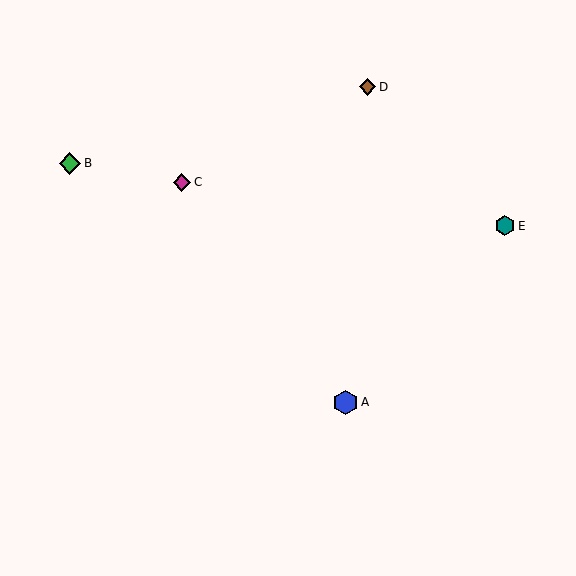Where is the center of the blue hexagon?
The center of the blue hexagon is at (346, 402).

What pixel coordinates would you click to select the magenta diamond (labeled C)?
Click at (182, 182) to select the magenta diamond C.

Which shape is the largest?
The blue hexagon (labeled A) is the largest.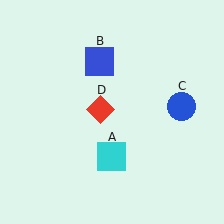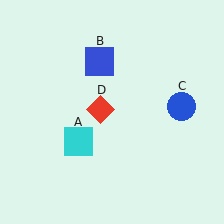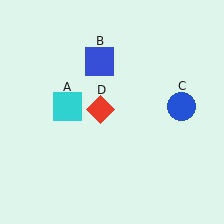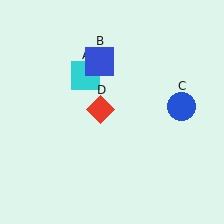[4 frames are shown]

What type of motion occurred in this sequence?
The cyan square (object A) rotated clockwise around the center of the scene.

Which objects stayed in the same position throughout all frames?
Blue square (object B) and blue circle (object C) and red diamond (object D) remained stationary.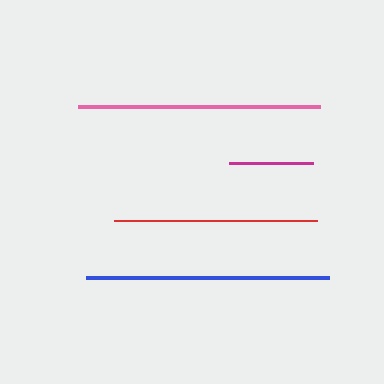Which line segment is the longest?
The blue line is the longest at approximately 243 pixels.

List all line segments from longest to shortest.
From longest to shortest: blue, pink, red, magenta.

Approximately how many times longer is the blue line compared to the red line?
The blue line is approximately 1.2 times the length of the red line.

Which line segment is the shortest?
The magenta line is the shortest at approximately 84 pixels.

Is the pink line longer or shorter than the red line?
The pink line is longer than the red line.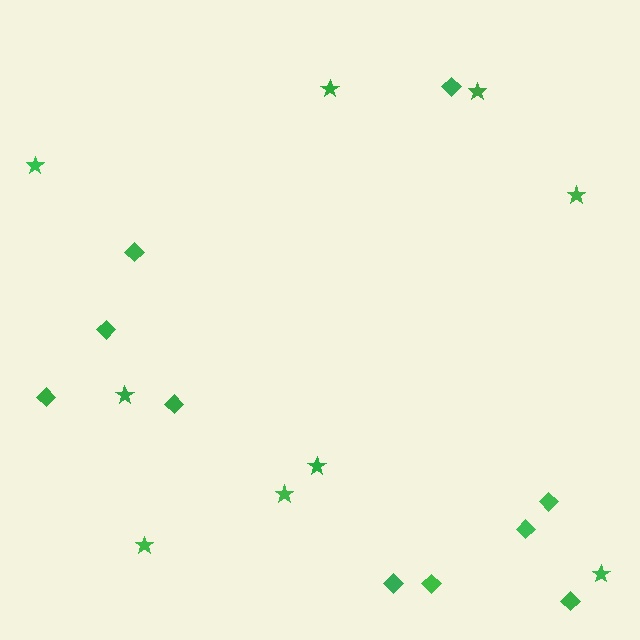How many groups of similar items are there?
There are 2 groups: one group of stars (9) and one group of diamonds (10).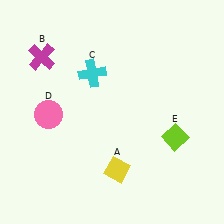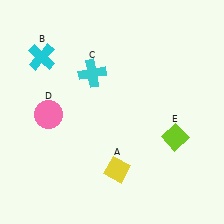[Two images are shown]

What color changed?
The cross (B) changed from magenta in Image 1 to cyan in Image 2.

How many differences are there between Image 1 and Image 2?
There is 1 difference between the two images.